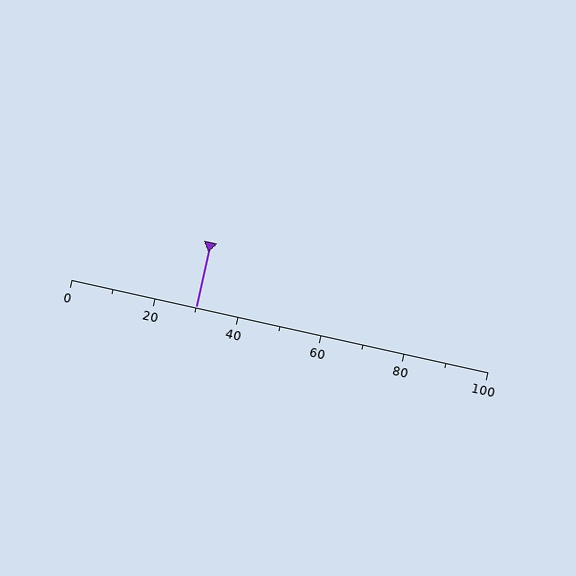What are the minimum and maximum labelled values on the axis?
The axis runs from 0 to 100.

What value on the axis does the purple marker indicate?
The marker indicates approximately 30.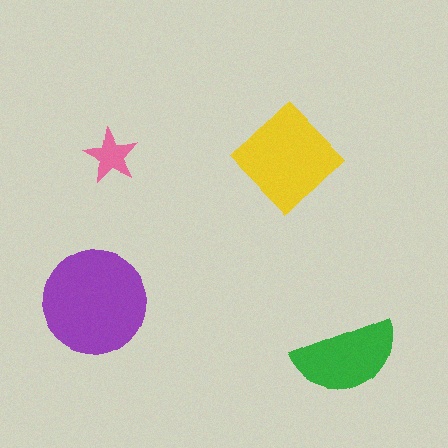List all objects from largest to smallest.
The purple circle, the yellow diamond, the green semicircle, the pink star.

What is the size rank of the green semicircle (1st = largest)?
3rd.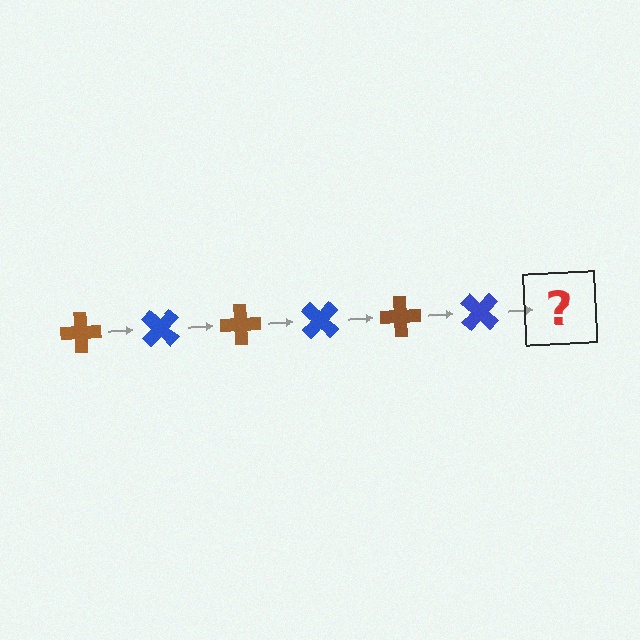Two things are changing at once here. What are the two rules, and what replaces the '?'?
The two rules are that it rotates 45 degrees each step and the color cycles through brown and blue. The '?' should be a brown cross, rotated 270 degrees from the start.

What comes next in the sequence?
The next element should be a brown cross, rotated 270 degrees from the start.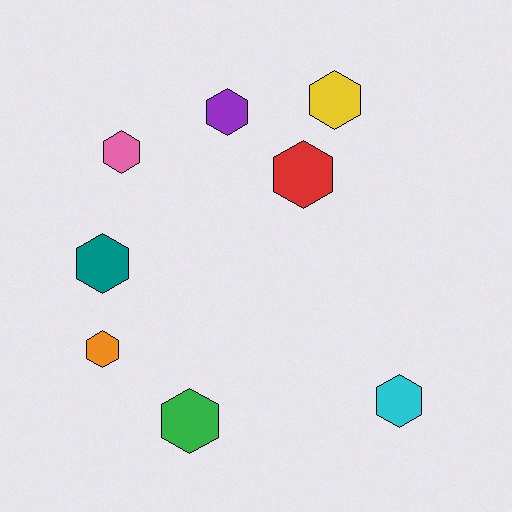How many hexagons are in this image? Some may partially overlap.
There are 8 hexagons.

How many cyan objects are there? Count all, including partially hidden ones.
There is 1 cyan object.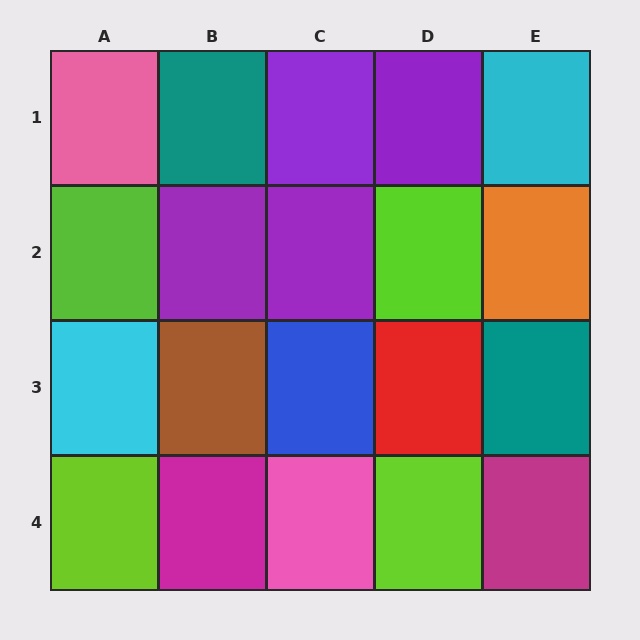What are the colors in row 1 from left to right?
Pink, teal, purple, purple, cyan.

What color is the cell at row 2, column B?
Purple.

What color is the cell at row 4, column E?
Magenta.